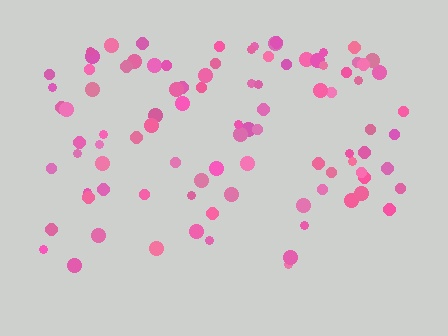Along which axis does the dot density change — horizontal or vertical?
Vertical.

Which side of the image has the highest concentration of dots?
The top.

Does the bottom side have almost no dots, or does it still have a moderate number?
Still a moderate number, just noticeably fewer than the top.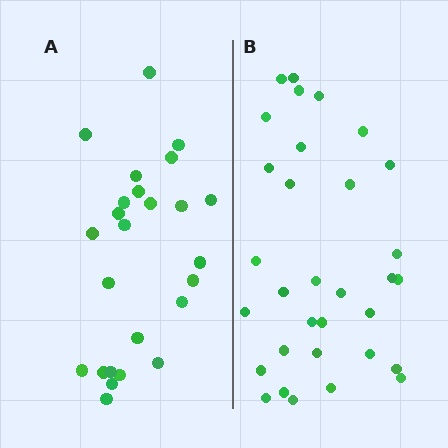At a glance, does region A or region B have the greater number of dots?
Region B (the right region) has more dots.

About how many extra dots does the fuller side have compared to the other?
Region B has roughly 8 or so more dots than region A.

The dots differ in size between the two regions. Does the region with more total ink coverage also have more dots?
No. Region A has more total ink coverage because its dots are larger, but region B actually contains more individual dots. Total area can be misleading — the number of items is what matters here.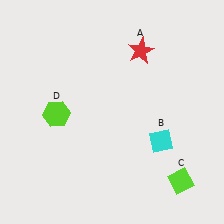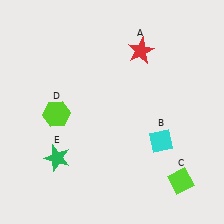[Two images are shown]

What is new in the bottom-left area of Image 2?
A green star (E) was added in the bottom-left area of Image 2.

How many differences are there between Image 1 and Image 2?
There is 1 difference between the two images.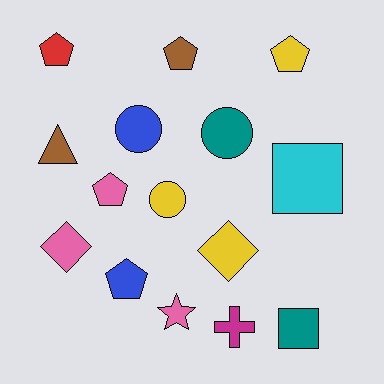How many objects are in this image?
There are 15 objects.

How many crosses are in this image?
There is 1 cross.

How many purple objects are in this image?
There are no purple objects.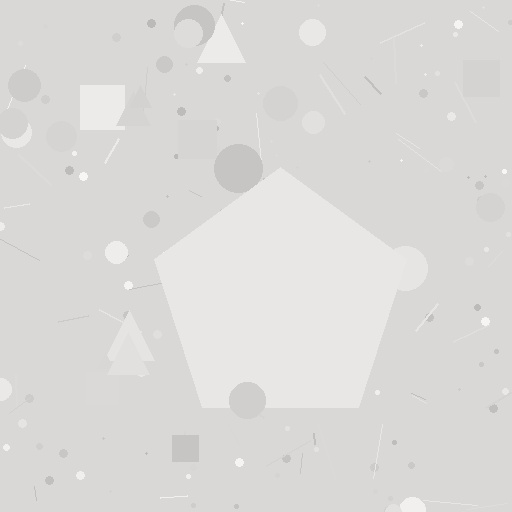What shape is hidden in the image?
A pentagon is hidden in the image.